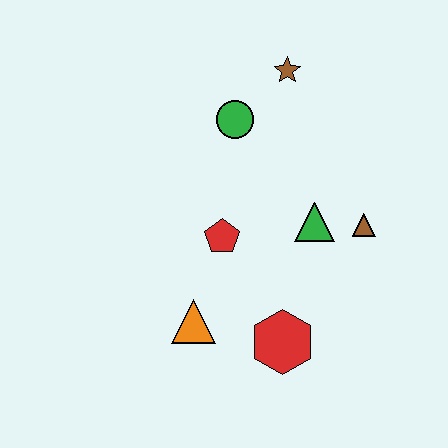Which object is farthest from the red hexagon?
The brown star is farthest from the red hexagon.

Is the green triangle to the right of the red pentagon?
Yes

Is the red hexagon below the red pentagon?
Yes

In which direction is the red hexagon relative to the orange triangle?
The red hexagon is to the right of the orange triangle.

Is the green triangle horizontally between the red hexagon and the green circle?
No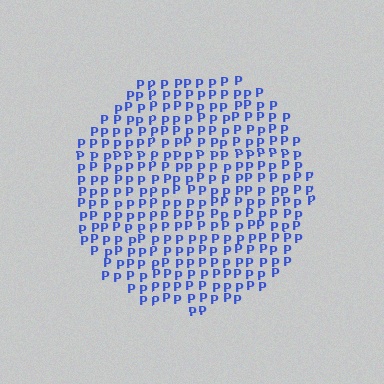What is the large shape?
The large shape is a circle.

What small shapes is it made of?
It is made of small letter P's.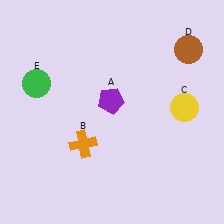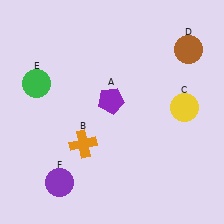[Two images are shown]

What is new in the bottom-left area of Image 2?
A purple circle (F) was added in the bottom-left area of Image 2.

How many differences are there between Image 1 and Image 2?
There is 1 difference between the two images.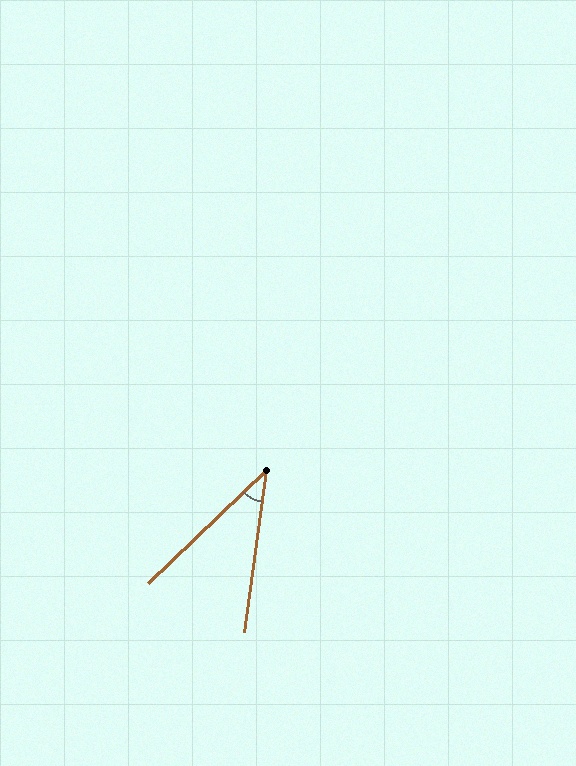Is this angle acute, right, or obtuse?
It is acute.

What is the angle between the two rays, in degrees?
Approximately 38 degrees.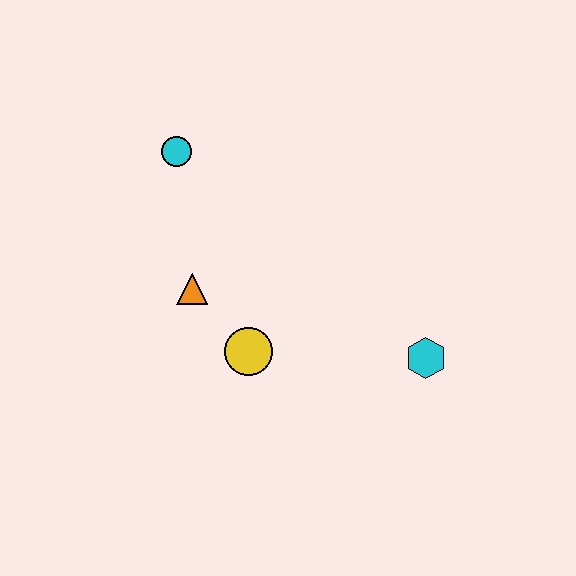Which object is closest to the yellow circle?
The orange triangle is closest to the yellow circle.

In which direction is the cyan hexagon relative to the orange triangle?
The cyan hexagon is to the right of the orange triangle.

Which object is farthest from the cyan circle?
The cyan hexagon is farthest from the cyan circle.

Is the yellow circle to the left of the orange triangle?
No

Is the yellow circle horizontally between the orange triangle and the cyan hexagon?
Yes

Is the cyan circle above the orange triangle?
Yes